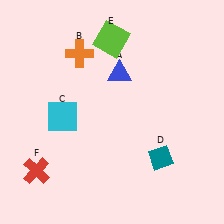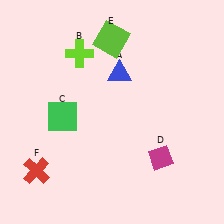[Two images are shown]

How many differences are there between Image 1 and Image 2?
There are 3 differences between the two images.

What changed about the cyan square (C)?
In Image 1, C is cyan. In Image 2, it changed to green.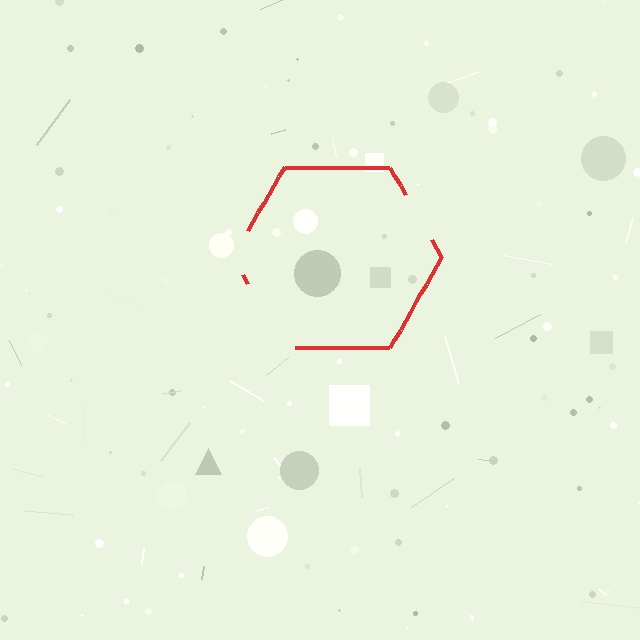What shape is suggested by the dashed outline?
The dashed outline suggests a hexagon.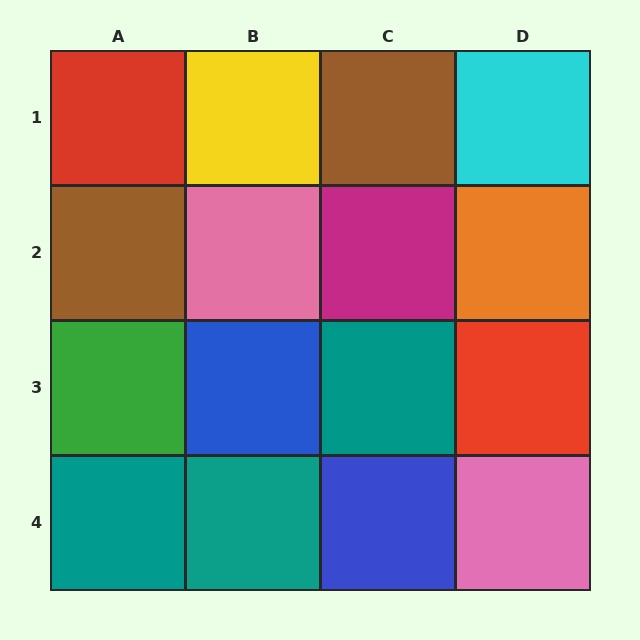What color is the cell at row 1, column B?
Yellow.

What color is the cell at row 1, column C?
Brown.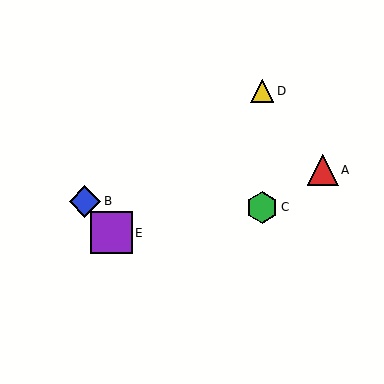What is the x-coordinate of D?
Object D is at x≈262.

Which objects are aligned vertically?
Objects C, D are aligned vertically.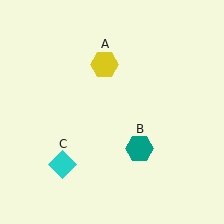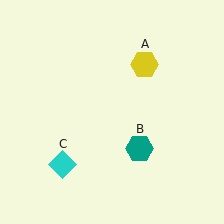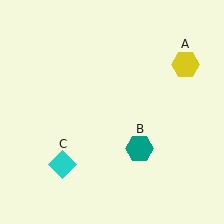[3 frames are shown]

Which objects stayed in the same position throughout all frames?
Teal hexagon (object B) and cyan diamond (object C) remained stationary.